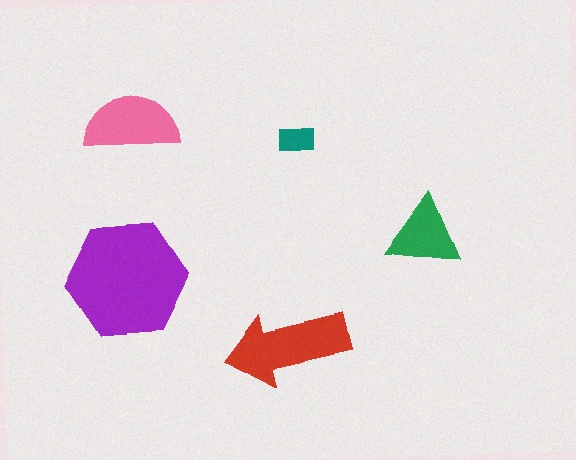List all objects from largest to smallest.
The purple hexagon, the red arrow, the pink semicircle, the green triangle, the teal rectangle.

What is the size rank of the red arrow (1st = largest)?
2nd.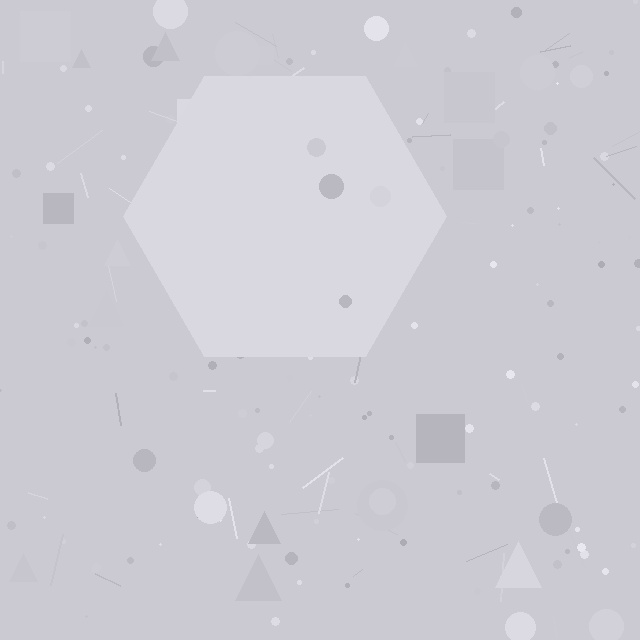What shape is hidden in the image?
A hexagon is hidden in the image.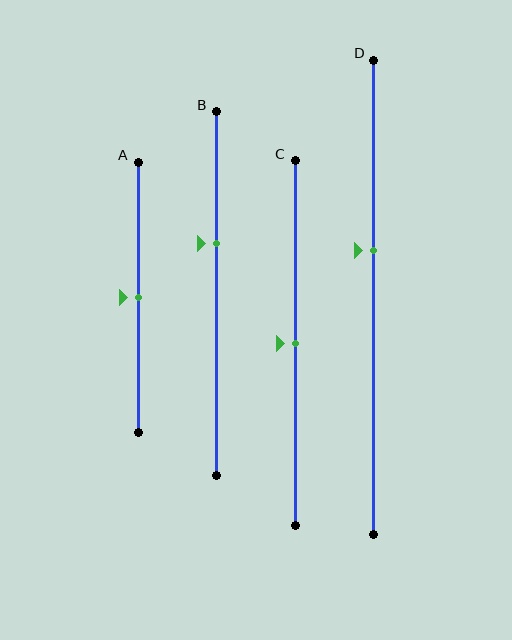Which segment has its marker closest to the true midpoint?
Segment A has its marker closest to the true midpoint.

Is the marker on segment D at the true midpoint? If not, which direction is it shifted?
No, the marker on segment D is shifted upward by about 10% of the segment length.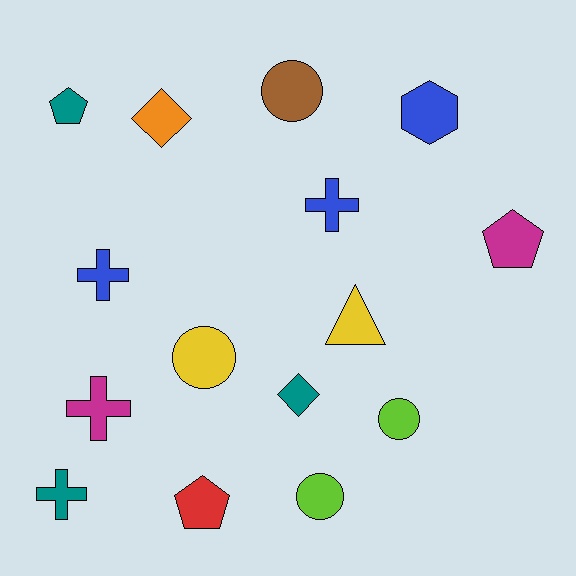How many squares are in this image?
There are no squares.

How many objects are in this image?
There are 15 objects.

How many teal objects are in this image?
There are 3 teal objects.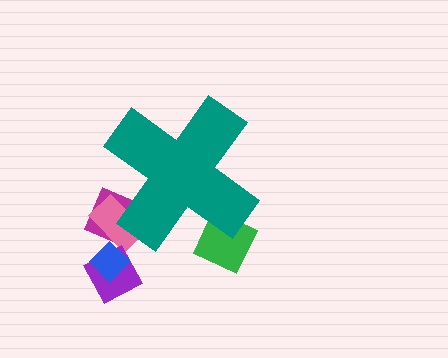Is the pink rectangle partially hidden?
Yes, the pink rectangle is partially hidden behind the teal cross.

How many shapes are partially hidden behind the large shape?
3 shapes are partially hidden.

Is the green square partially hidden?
Yes, the green square is partially hidden behind the teal cross.